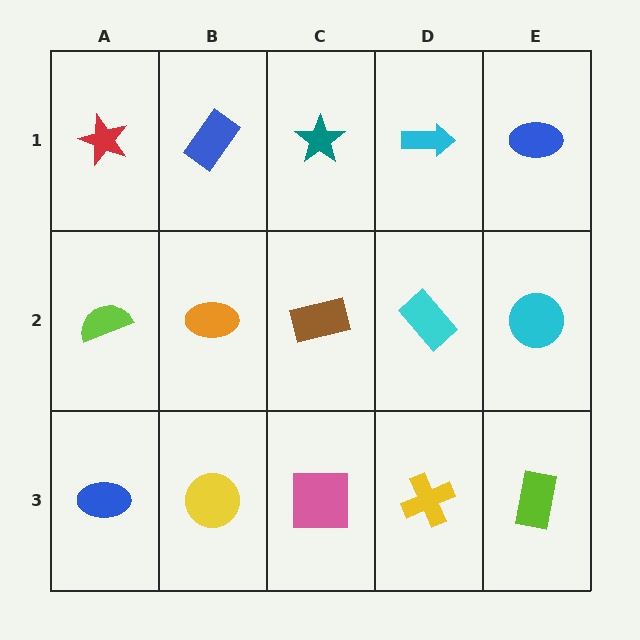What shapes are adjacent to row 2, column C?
A teal star (row 1, column C), a pink square (row 3, column C), an orange ellipse (row 2, column B), a cyan rectangle (row 2, column D).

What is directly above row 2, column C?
A teal star.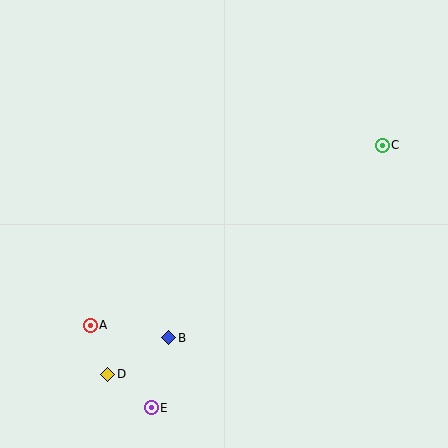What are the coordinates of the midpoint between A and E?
The midpoint between A and E is at (121, 367).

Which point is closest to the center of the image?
Point B at (169, 338) is closest to the center.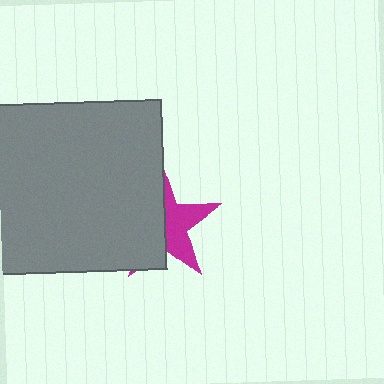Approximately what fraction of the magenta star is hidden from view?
Roughly 55% of the magenta star is hidden behind the gray square.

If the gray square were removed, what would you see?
You would see the complete magenta star.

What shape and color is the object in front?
The object in front is a gray square.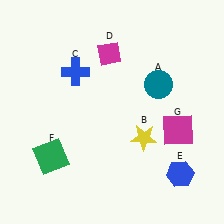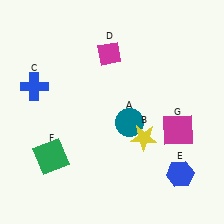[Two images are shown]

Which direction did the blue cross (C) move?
The blue cross (C) moved left.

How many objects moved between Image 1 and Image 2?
2 objects moved between the two images.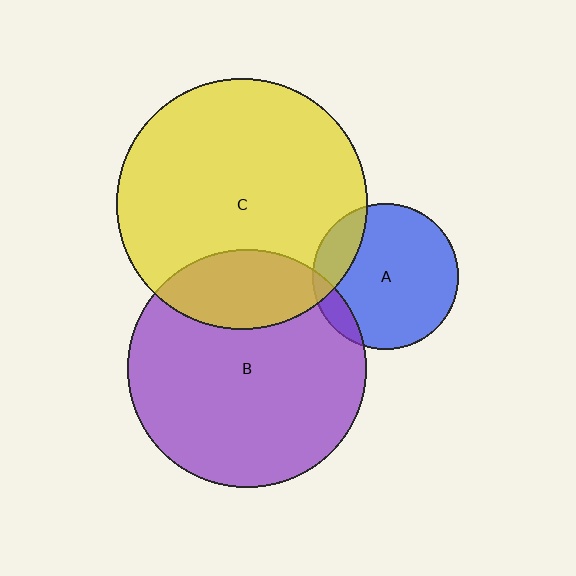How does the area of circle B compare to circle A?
Approximately 2.7 times.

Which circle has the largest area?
Circle C (yellow).